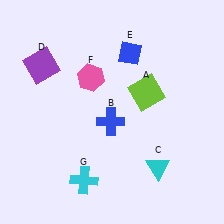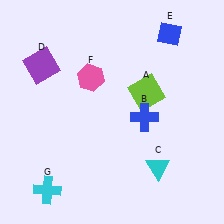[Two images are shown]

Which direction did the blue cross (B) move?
The blue cross (B) moved right.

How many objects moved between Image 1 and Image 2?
3 objects moved between the two images.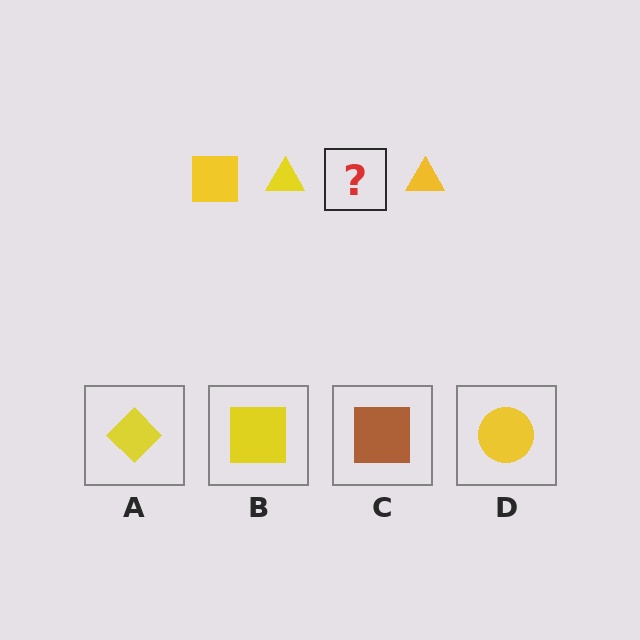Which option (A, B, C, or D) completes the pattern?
B.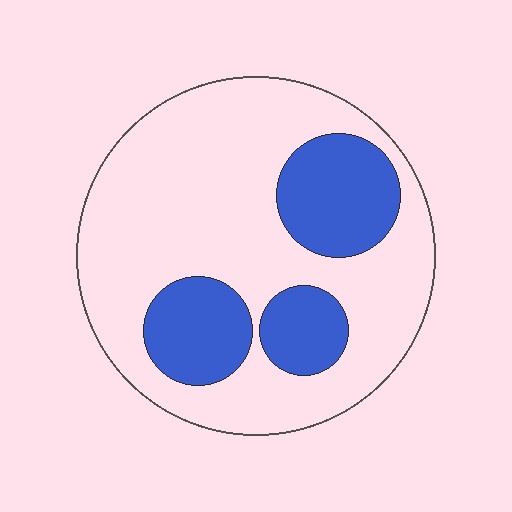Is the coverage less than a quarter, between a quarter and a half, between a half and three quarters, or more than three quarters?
Between a quarter and a half.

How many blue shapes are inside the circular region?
3.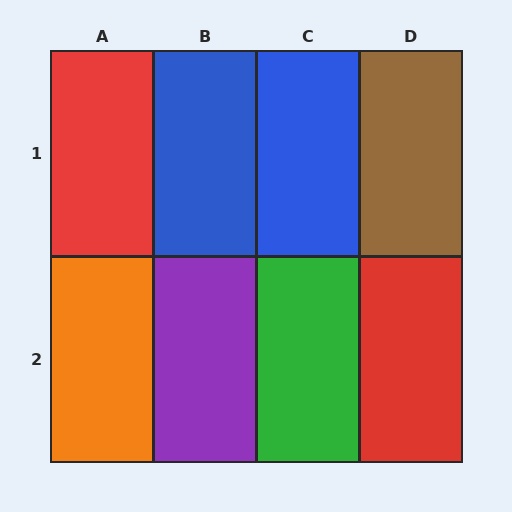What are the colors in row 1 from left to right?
Red, blue, blue, brown.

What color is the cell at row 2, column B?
Purple.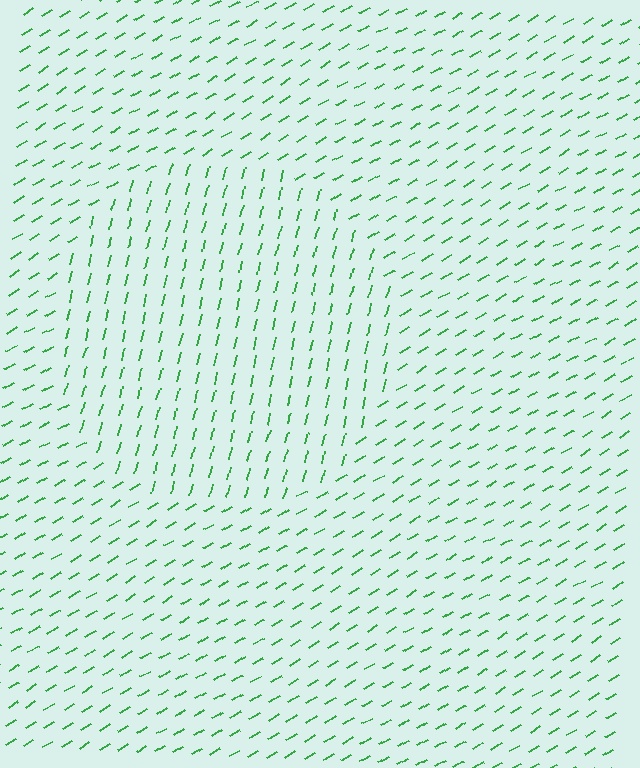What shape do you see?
I see a circle.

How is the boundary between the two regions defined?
The boundary is defined purely by a change in line orientation (approximately 45 degrees difference). All lines are the same color and thickness.